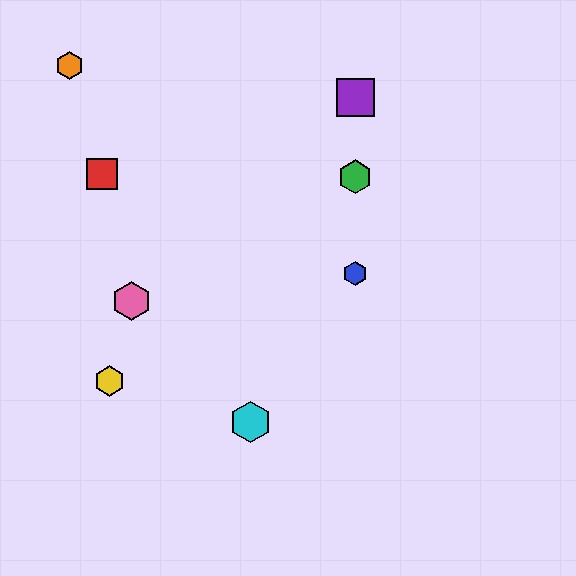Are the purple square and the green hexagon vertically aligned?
Yes, both are at x≈355.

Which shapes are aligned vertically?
The blue hexagon, the green hexagon, the purple square are aligned vertically.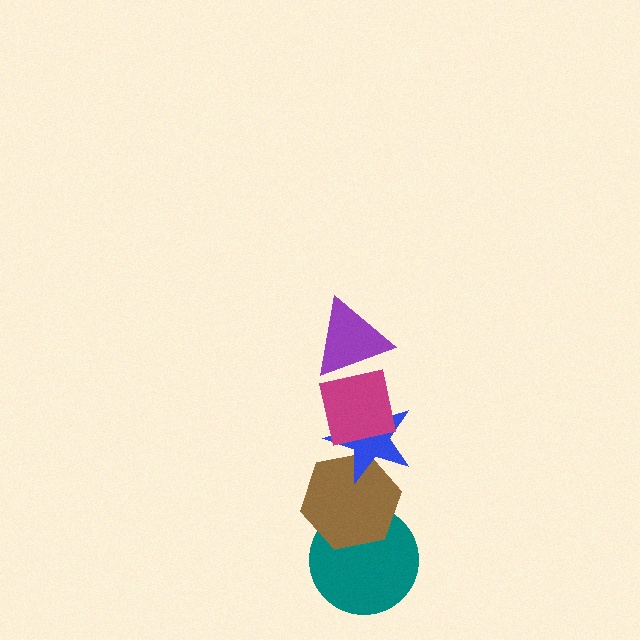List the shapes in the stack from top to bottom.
From top to bottom: the purple triangle, the magenta square, the blue star, the brown hexagon, the teal circle.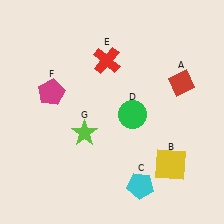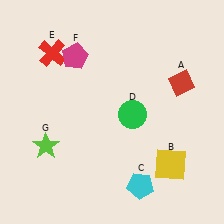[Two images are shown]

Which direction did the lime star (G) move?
The lime star (G) moved left.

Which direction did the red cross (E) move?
The red cross (E) moved left.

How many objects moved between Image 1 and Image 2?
3 objects moved between the two images.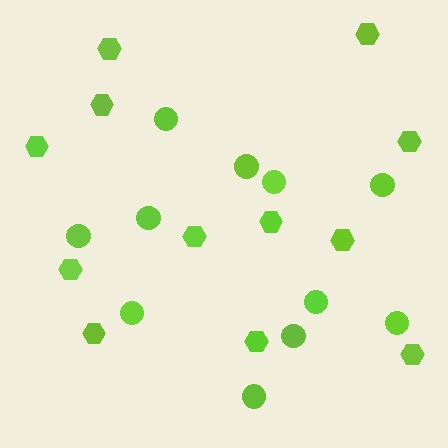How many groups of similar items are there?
There are 2 groups: one group of hexagons (12) and one group of circles (11).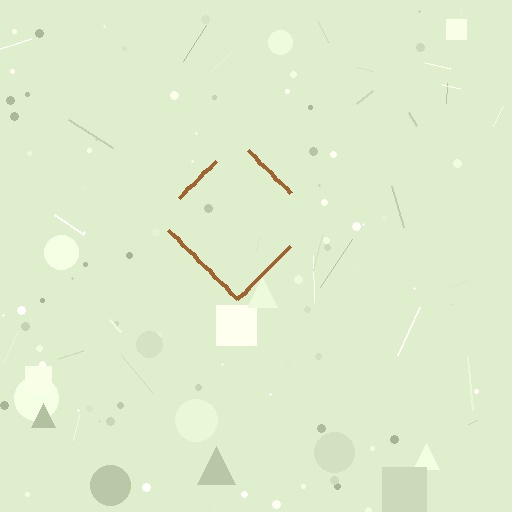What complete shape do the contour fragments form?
The contour fragments form a diamond.